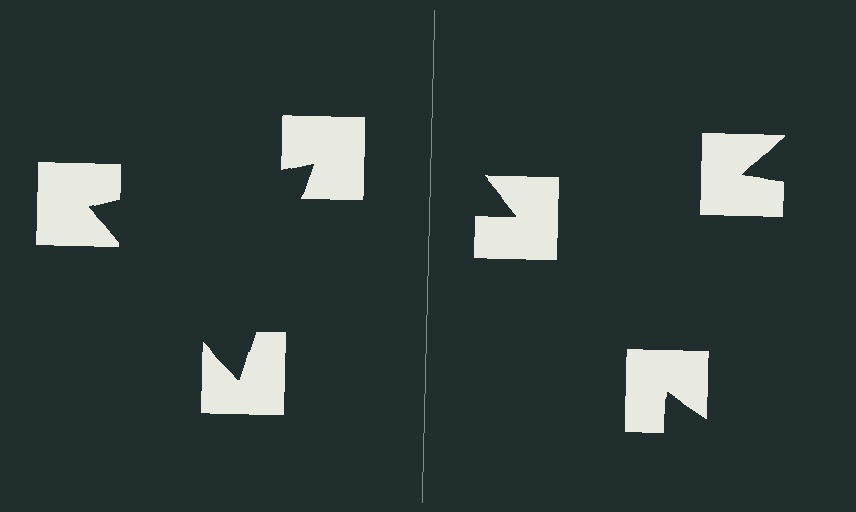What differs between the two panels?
The notched squares are positioned identically on both sides; only the wedge orientations differ. On the left they align to a triangle; on the right they are misaligned.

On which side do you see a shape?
An illusory triangle appears on the left side. On the right side the wedge cuts are rotated, so no coherent shape forms.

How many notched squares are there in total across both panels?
6 — 3 on each side.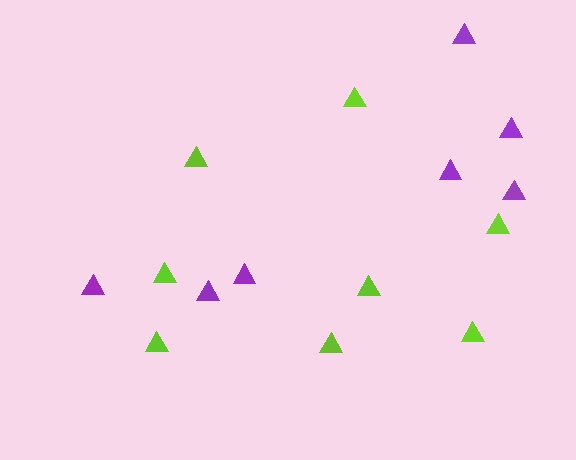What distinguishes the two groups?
There are 2 groups: one group of lime triangles (8) and one group of purple triangles (7).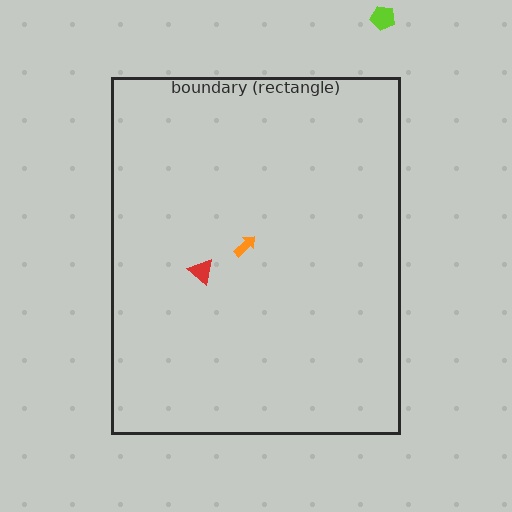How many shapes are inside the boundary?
2 inside, 1 outside.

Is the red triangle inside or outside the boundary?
Inside.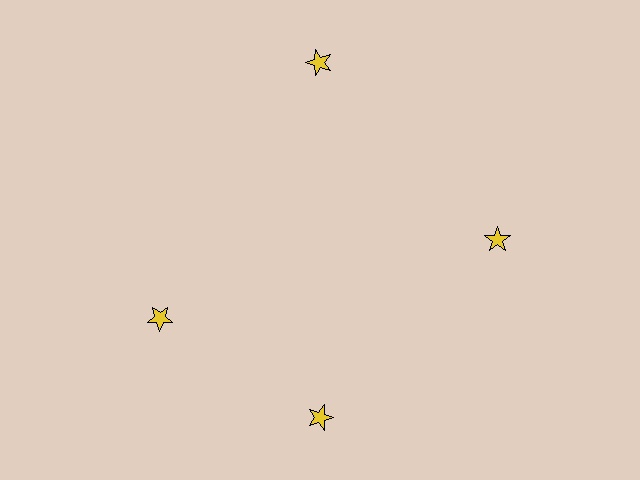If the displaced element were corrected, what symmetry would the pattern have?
It would have 4-fold rotational symmetry — the pattern would map onto itself every 90 degrees.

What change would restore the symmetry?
The symmetry would be restored by rotating it back into even spacing with its neighbors so that all 4 stars sit at equal angles and equal distance from the center.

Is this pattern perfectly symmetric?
No. The 4 yellow stars are arranged in a ring, but one element near the 9 o'clock position is rotated out of alignment along the ring, breaking the 4-fold rotational symmetry.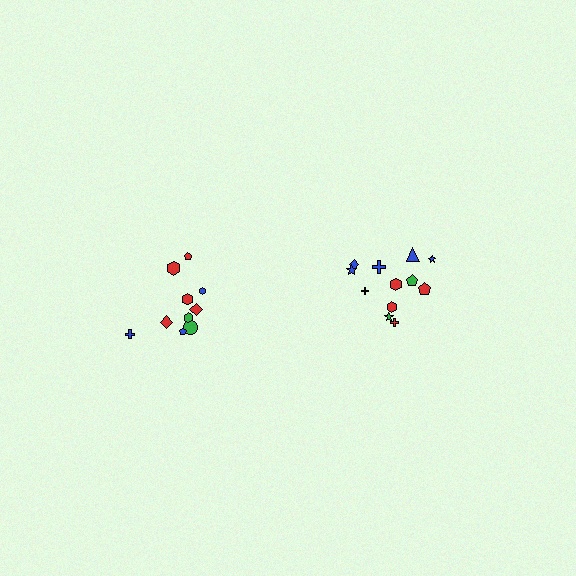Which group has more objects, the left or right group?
The right group.